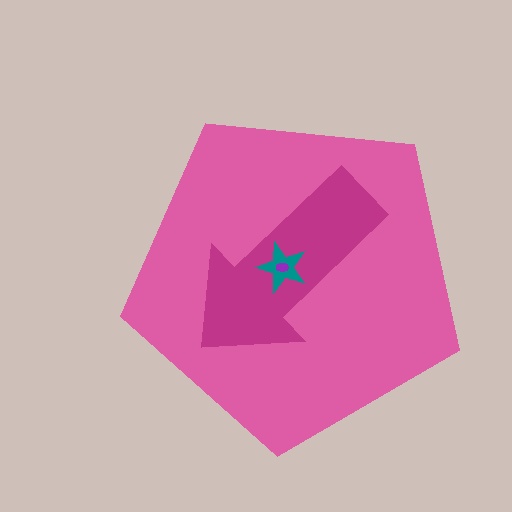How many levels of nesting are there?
4.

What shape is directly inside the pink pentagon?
The magenta arrow.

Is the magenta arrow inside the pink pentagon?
Yes.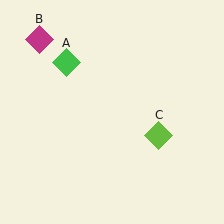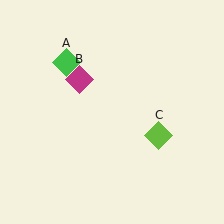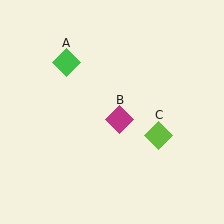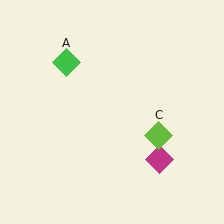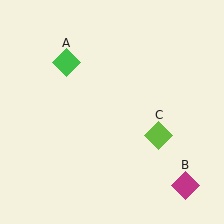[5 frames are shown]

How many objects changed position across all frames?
1 object changed position: magenta diamond (object B).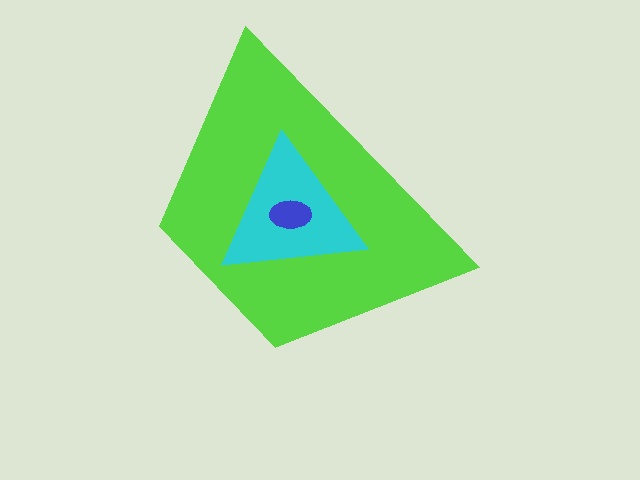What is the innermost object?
The blue ellipse.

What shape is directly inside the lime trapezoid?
The cyan triangle.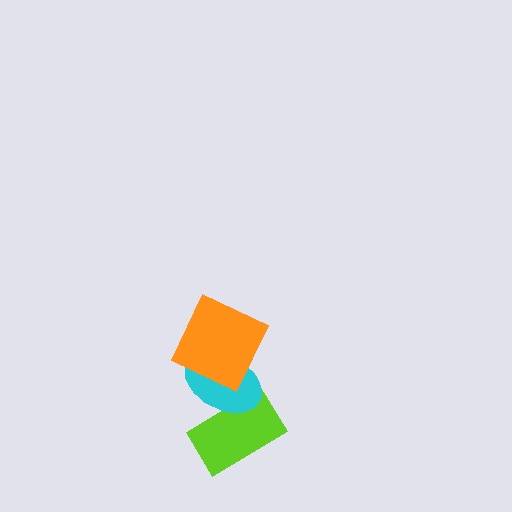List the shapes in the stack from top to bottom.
From top to bottom: the orange square, the cyan ellipse, the lime rectangle.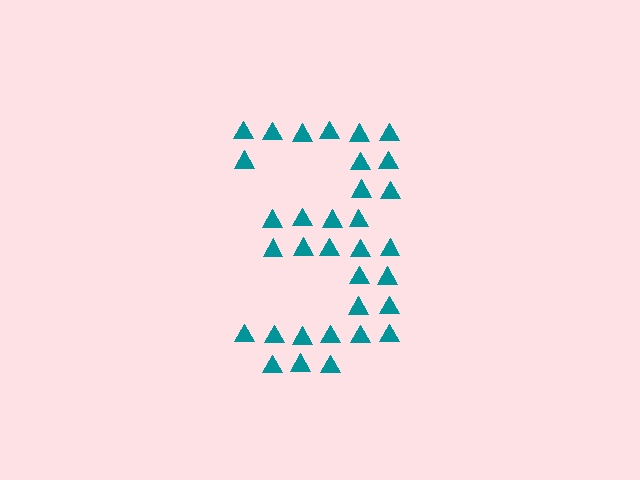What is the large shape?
The large shape is the digit 3.